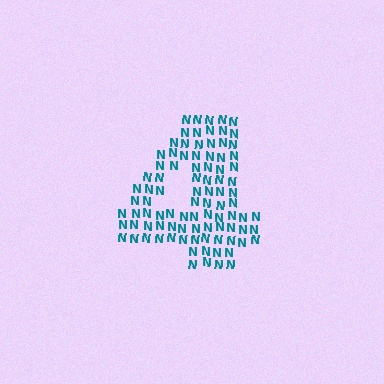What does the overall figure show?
The overall figure shows the digit 4.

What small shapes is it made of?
It is made of small letter N's.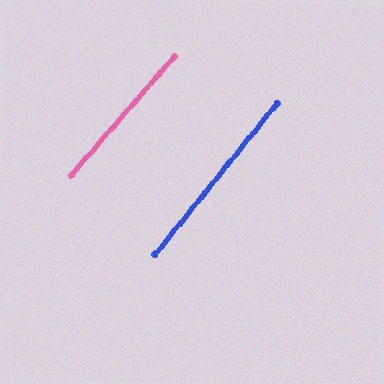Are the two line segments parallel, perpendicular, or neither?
Parallel — their directions differ by only 2.0°.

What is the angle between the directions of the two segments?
Approximately 2 degrees.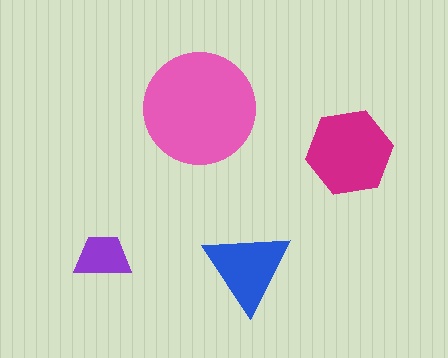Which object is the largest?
The pink circle.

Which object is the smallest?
The purple trapezoid.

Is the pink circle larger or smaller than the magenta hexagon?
Larger.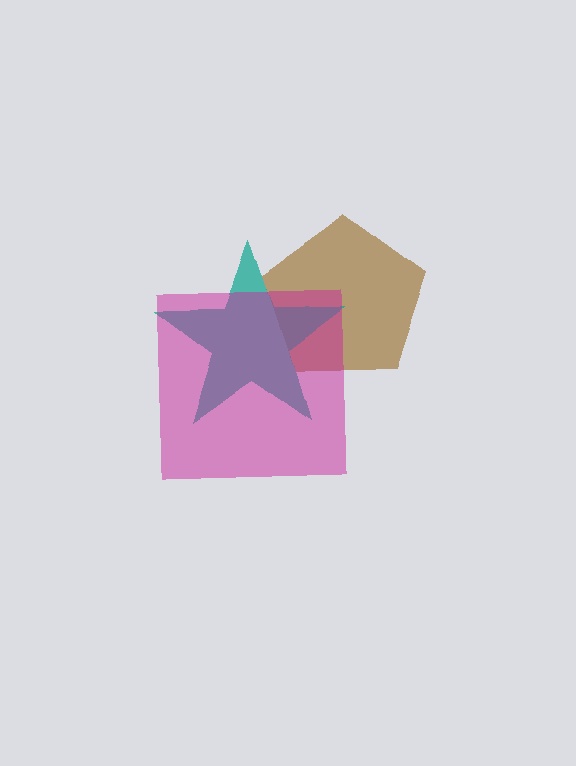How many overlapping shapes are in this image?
There are 3 overlapping shapes in the image.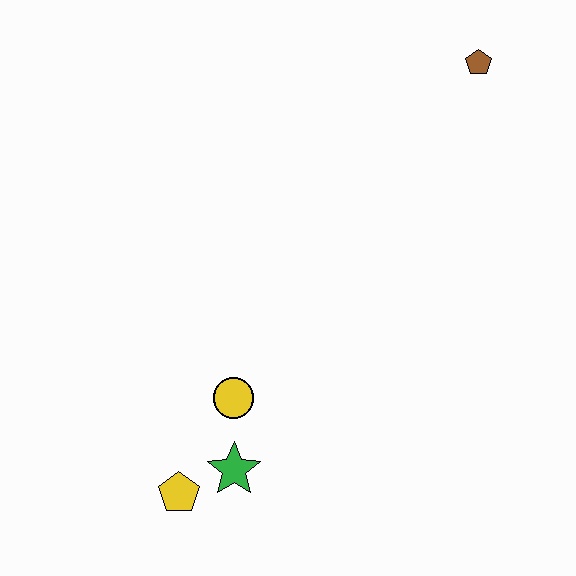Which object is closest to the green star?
The yellow pentagon is closest to the green star.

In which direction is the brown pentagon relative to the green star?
The brown pentagon is above the green star.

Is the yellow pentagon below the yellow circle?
Yes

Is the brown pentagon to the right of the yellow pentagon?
Yes